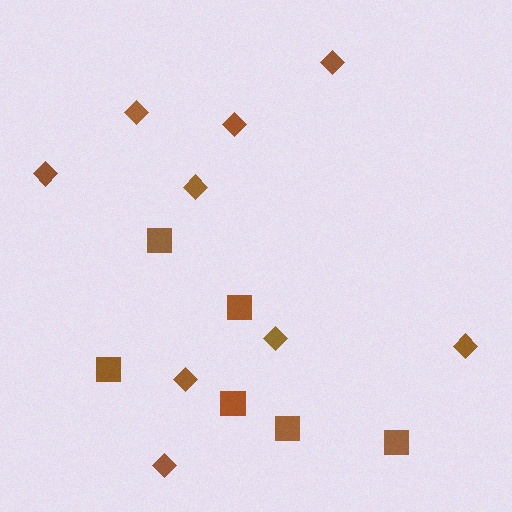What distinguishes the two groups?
There are 2 groups: one group of squares (6) and one group of diamonds (9).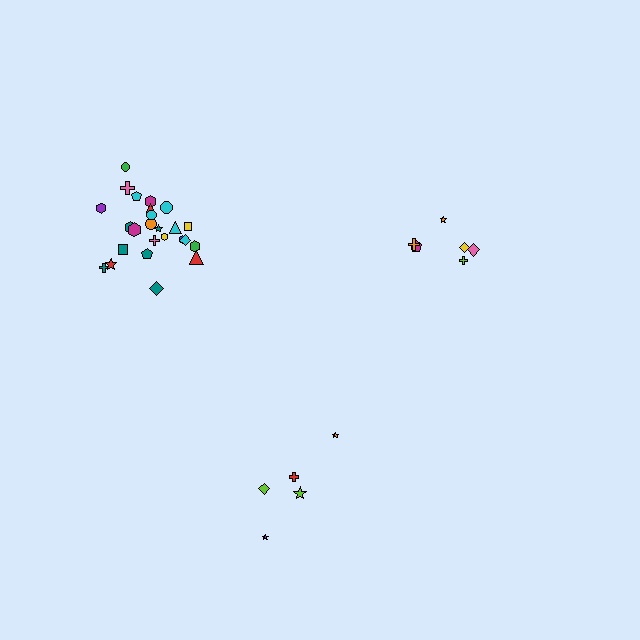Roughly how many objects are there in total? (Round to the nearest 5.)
Roughly 35 objects in total.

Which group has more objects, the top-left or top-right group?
The top-left group.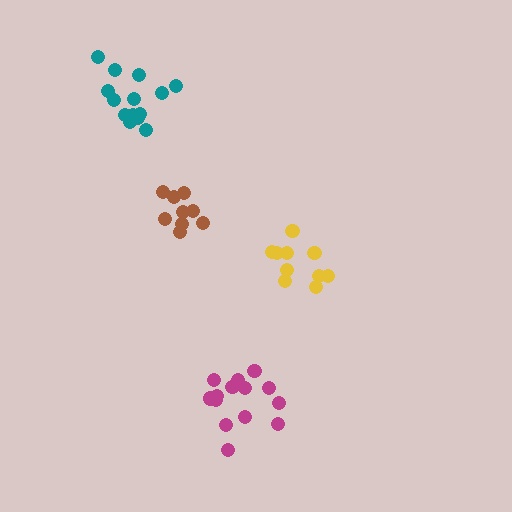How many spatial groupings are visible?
There are 4 spatial groupings.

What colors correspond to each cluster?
The clusters are colored: teal, brown, yellow, magenta.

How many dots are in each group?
Group 1: 14 dots, Group 2: 9 dots, Group 3: 10 dots, Group 4: 14 dots (47 total).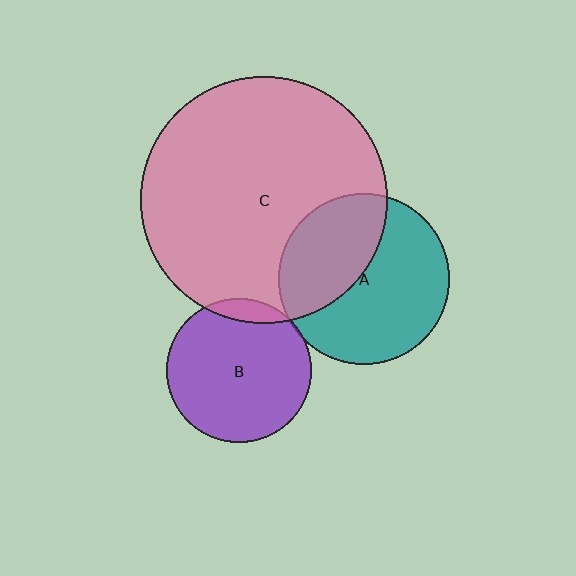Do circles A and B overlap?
Yes.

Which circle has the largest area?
Circle C (pink).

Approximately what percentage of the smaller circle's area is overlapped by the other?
Approximately 5%.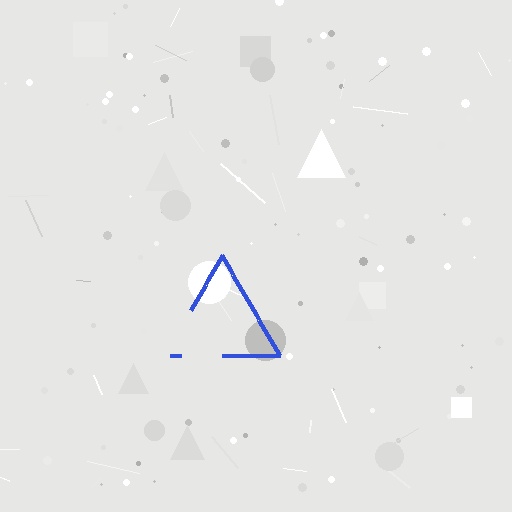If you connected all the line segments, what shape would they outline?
They would outline a triangle.